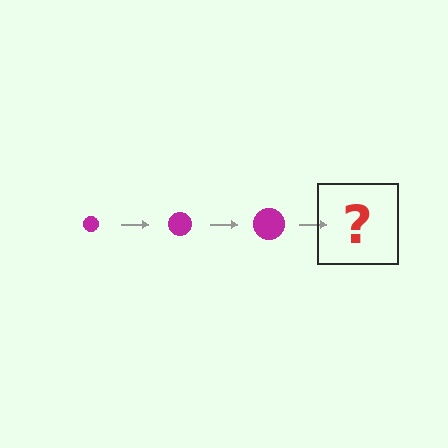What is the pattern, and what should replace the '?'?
The pattern is that the circle gets progressively larger each step. The '?' should be a magenta circle, larger than the previous one.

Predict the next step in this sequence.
The next step is a magenta circle, larger than the previous one.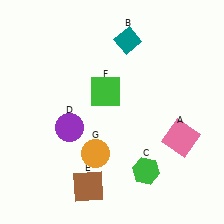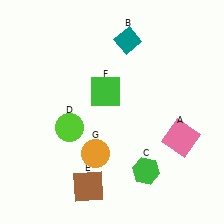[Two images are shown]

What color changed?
The circle (D) changed from purple in Image 1 to lime in Image 2.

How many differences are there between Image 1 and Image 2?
There is 1 difference between the two images.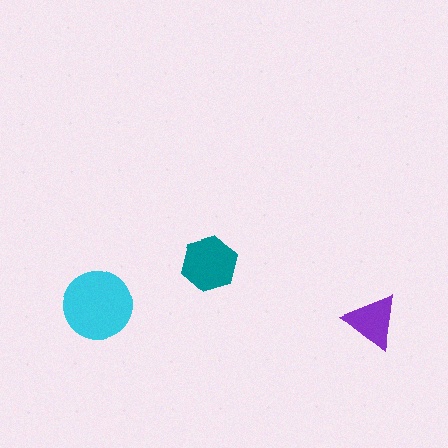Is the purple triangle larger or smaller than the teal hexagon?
Smaller.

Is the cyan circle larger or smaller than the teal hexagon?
Larger.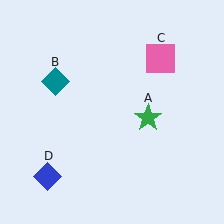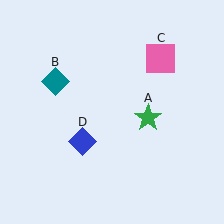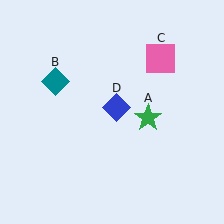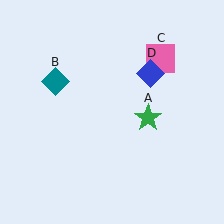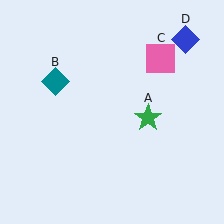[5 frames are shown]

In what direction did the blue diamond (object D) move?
The blue diamond (object D) moved up and to the right.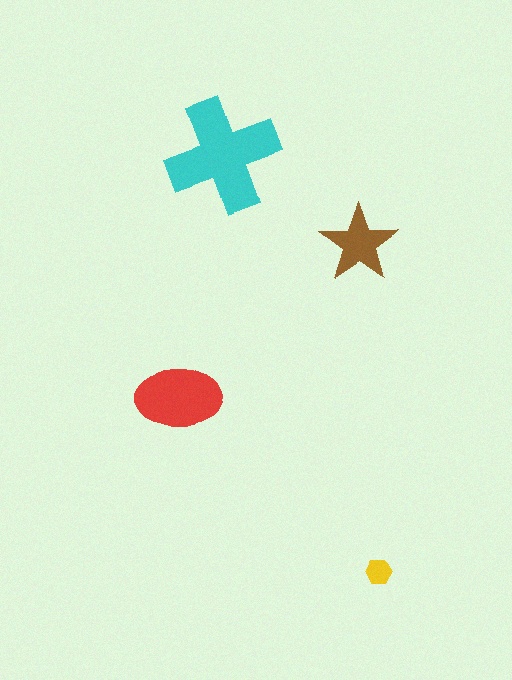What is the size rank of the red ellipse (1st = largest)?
2nd.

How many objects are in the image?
There are 4 objects in the image.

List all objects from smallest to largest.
The yellow hexagon, the brown star, the red ellipse, the cyan cross.